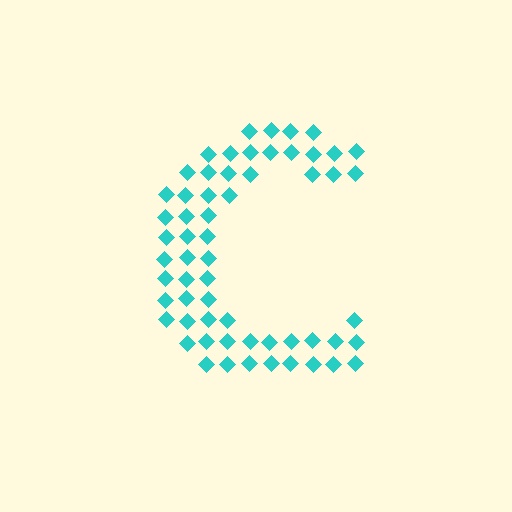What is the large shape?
The large shape is the letter C.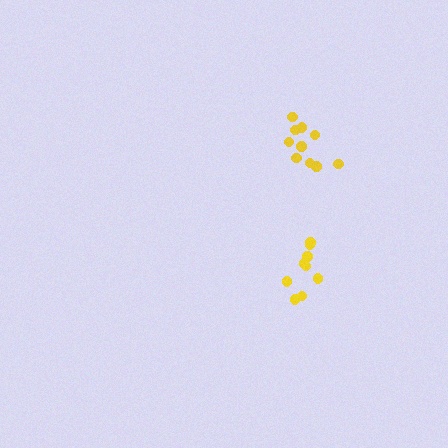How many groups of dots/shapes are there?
There are 2 groups.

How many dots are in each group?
Group 1: 10 dots, Group 2: 9 dots (19 total).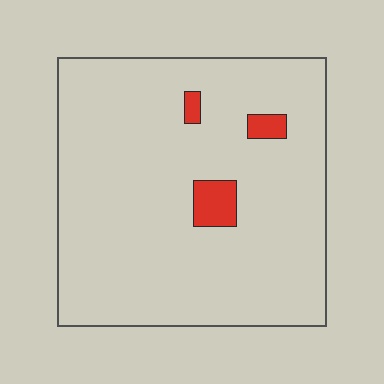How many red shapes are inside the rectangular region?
3.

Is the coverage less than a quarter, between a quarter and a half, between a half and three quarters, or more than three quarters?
Less than a quarter.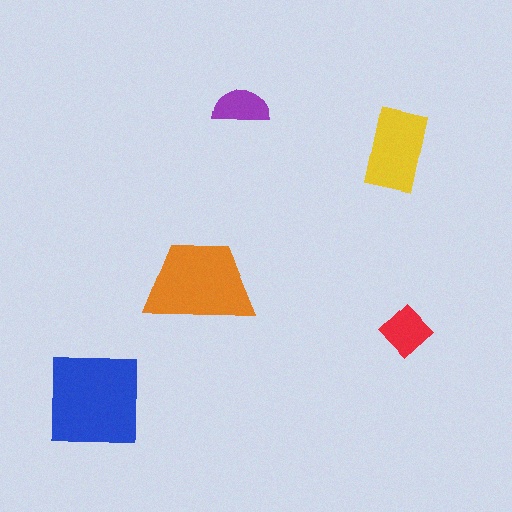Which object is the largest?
The blue square.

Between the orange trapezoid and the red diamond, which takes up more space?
The orange trapezoid.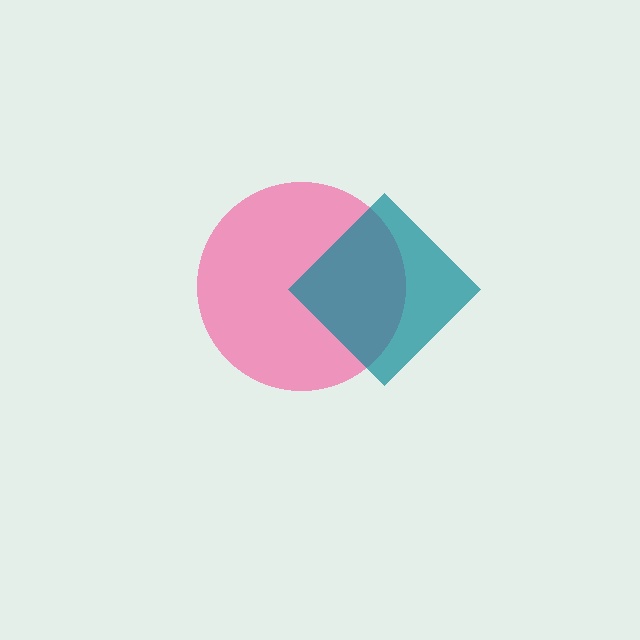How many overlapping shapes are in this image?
There are 2 overlapping shapes in the image.